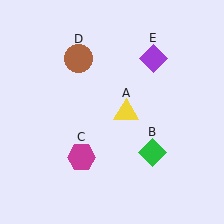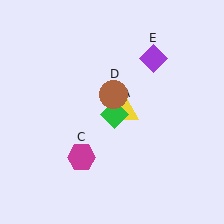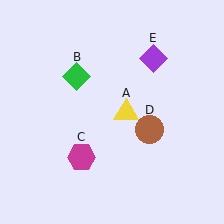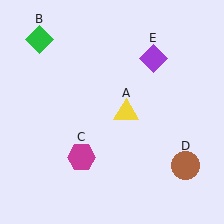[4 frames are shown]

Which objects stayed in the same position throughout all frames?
Yellow triangle (object A) and magenta hexagon (object C) and purple diamond (object E) remained stationary.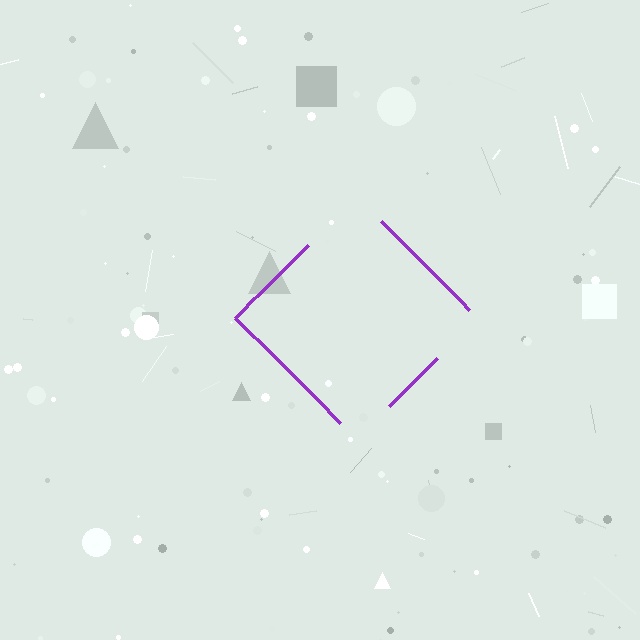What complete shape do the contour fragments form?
The contour fragments form a diamond.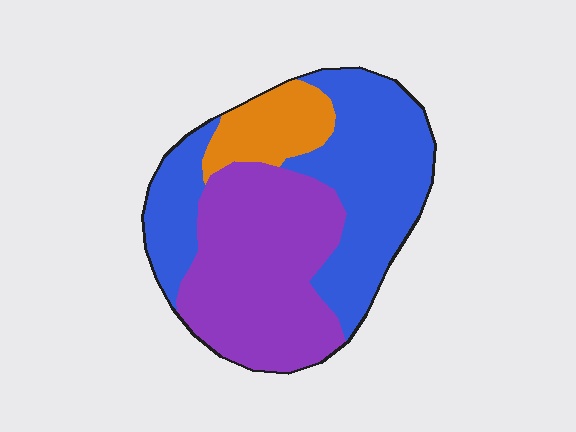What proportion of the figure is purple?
Purple covers roughly 40% of the figure.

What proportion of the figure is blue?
Blue covers about 45% of the figure.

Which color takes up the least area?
Orange, at roughly 10%.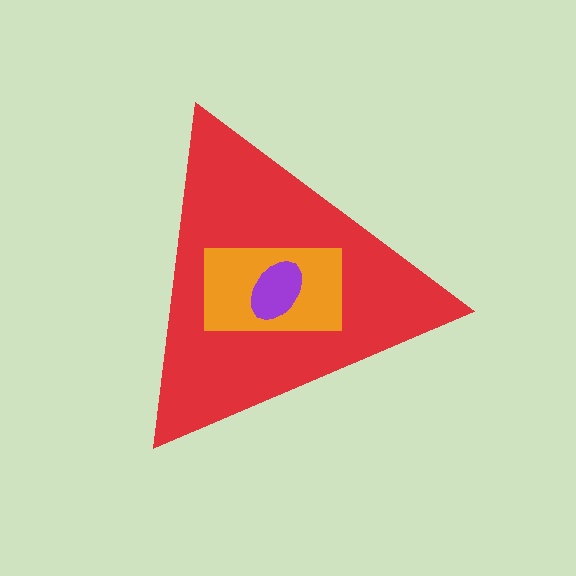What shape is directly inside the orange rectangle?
The purple ellipse.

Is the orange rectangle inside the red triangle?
Yes.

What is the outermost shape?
The red triangle.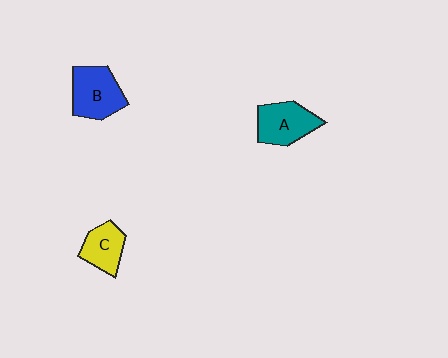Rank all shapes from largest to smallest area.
From largest to smallest: B (blue), A (teal), C (yellow).